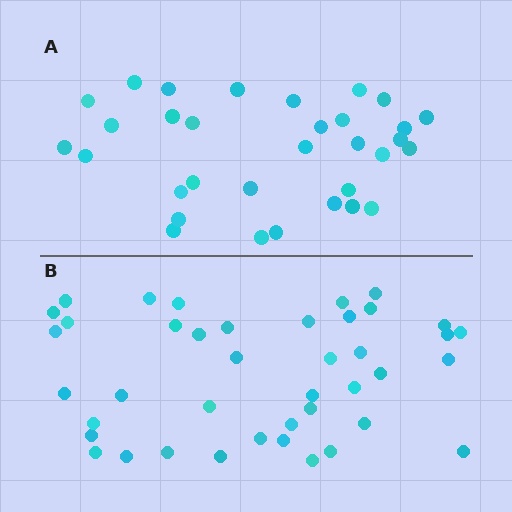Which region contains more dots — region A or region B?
Region B (the bottom region) has more dots.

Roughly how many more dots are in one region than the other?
Region B has roughly 8 or so more dots than region A.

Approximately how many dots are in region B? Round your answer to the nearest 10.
About 40 dots. (The exact count is 41, which rounds to 40.)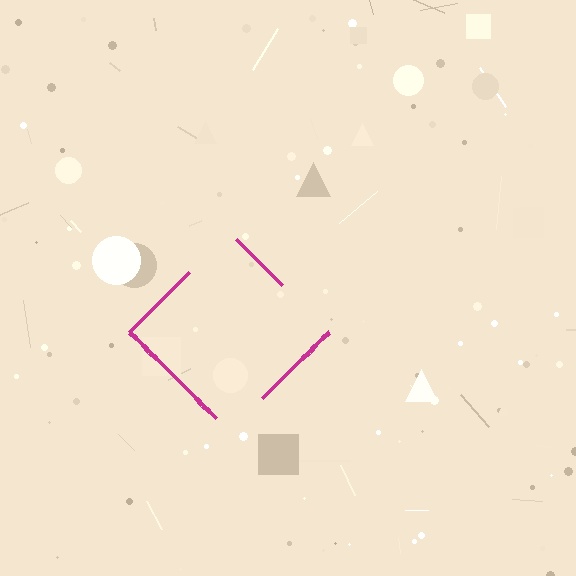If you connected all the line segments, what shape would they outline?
They would outline a diamond.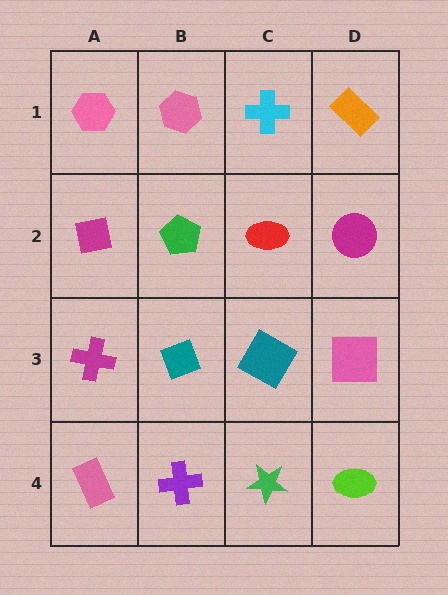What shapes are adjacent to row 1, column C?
A red ellipse (row 2, column C), a pink hexagon (row 1, column B), an orange rectangle (row 1, column D).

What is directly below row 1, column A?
A magenta square.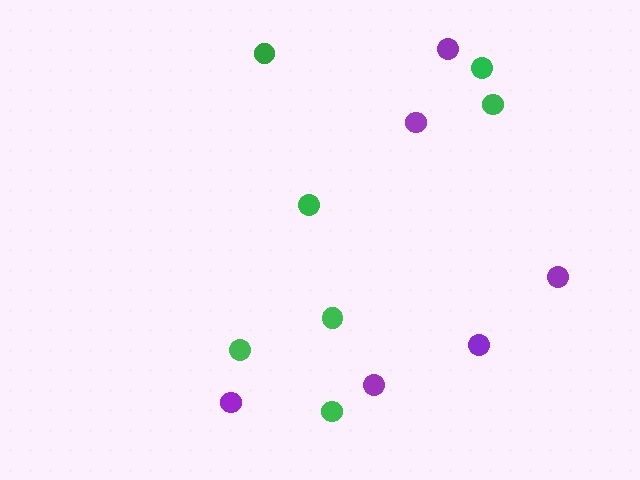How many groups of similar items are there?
There are 2 groups: one group of purple circles (6) and one group of green circles (7).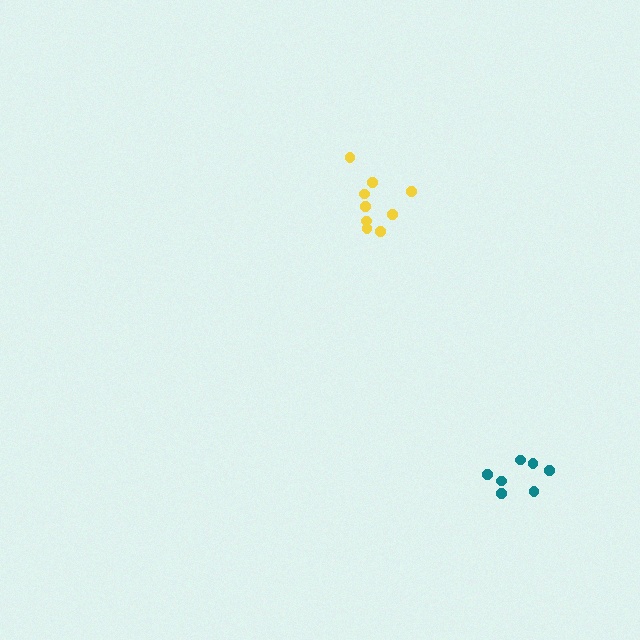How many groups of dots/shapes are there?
There are 2 groups.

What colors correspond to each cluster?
The clusters are colored: teal, yellow.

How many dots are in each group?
Group 1: 7 dots, Group 2: 9 dots (16 total).